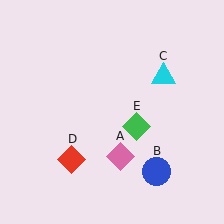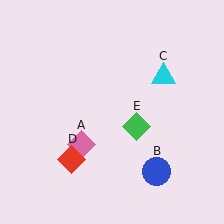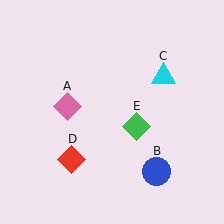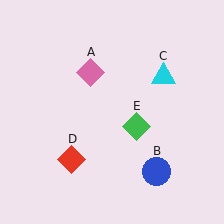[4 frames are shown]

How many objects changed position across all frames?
1 object changed position: pink diamond (object A).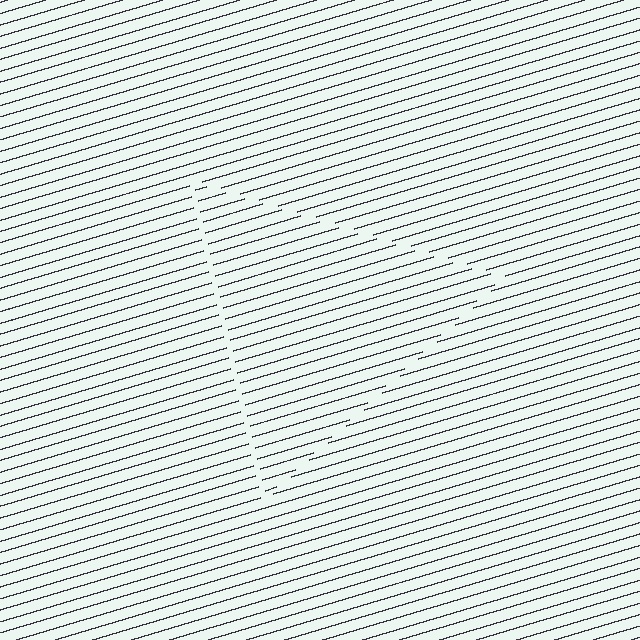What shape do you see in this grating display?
An illusory triangle. The interior of the shape contains the same grating, shifted by half a period — the contour is defined by the phase discontinuity where line-ends from the inner and outer gratings abut.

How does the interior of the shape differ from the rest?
The interior of the shape contains the same grating, shifted by half a period — the contour is defined by the phase discontinuity where line-ends from the inner and outer gratings abut.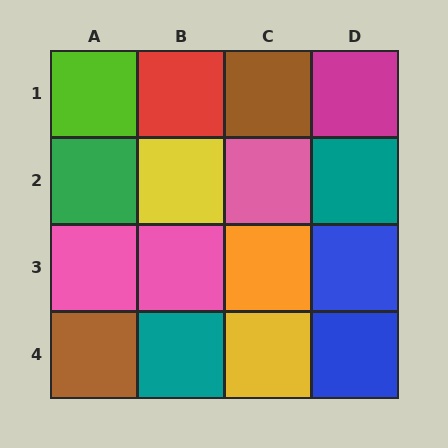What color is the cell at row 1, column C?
Brown.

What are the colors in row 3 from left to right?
Pink, pink, orange, blue.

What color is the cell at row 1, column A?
Lime.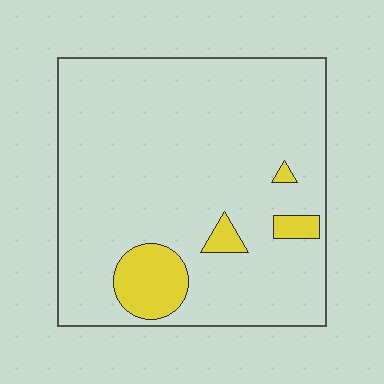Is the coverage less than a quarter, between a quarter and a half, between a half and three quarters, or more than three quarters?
Less than a quarter.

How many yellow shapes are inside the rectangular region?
4.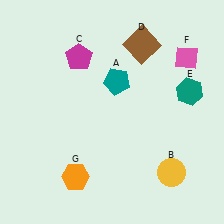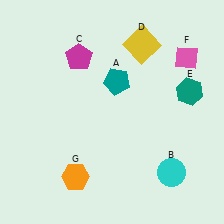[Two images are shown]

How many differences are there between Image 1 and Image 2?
There are 2 differences between the two images.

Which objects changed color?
B changed from yellow to cyan. D changed from brown to yellow.